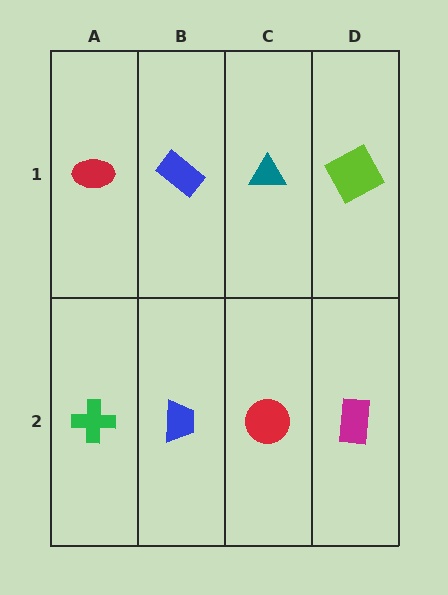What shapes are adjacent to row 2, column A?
A red ellipse (row 1, column A), a blue trapezoid (row 2, column B).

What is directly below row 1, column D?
A magenta rectangle.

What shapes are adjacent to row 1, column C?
A red circle (row 2, column C), a blue rectangle (row 1, column B), a lime square (row 1, column D).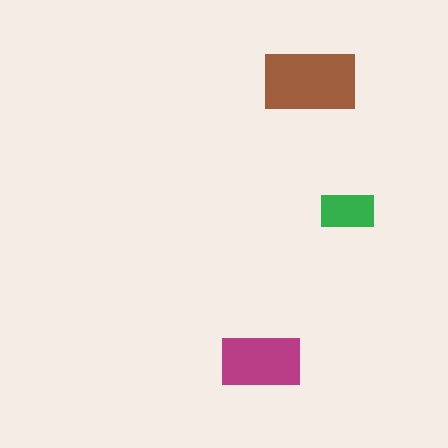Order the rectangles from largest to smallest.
the brown one, the magenta one, the green one.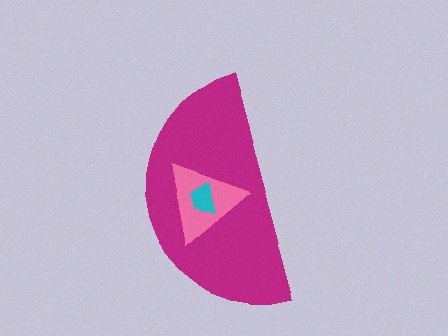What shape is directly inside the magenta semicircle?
The pink triangle.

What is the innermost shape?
The cyan trapezoid.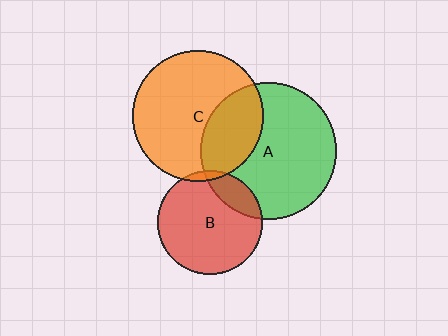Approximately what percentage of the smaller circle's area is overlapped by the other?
Approximately 30%.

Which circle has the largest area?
Circle A (green).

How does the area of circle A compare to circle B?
Approximately 1.7 times.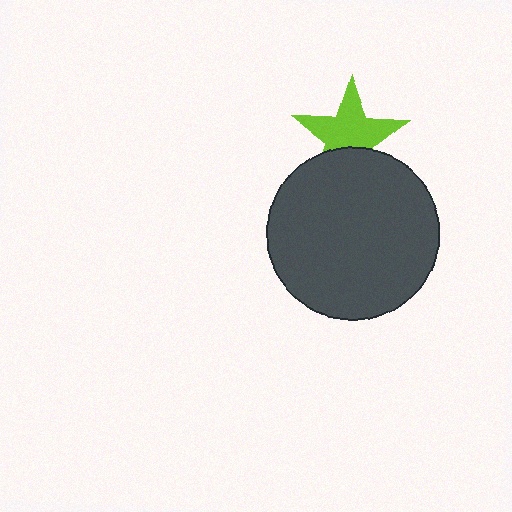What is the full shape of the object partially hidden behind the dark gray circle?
The partially hidden object is a lime star.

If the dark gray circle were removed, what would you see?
You would see the complete lime star.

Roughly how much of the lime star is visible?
Most of it is visible (roughly 66%).